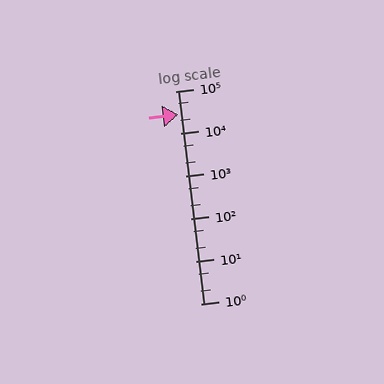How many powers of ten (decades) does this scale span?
The scale spans 5 decades, from 1 to 100000.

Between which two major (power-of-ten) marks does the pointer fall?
The pointer is between 10000 and 100000.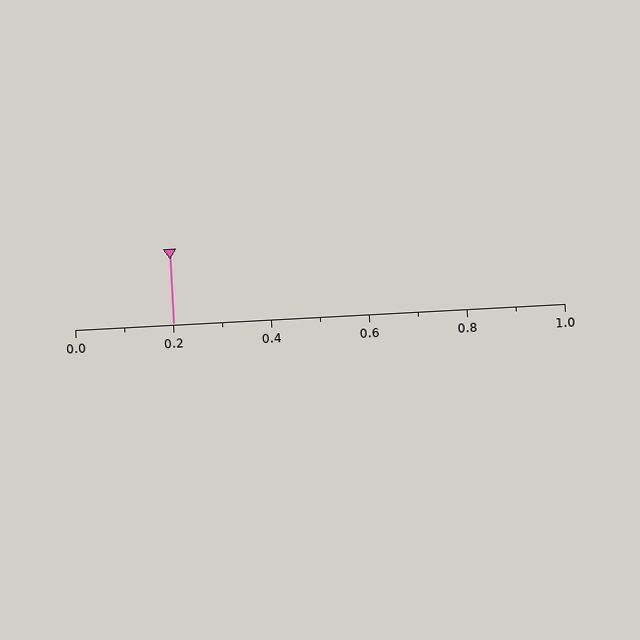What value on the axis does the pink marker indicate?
The marker indicates approximately 0.2.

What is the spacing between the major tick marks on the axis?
The major ticks are spaced 0.2 apart.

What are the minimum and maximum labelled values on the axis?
The axis runs from 0.0 to 1.0.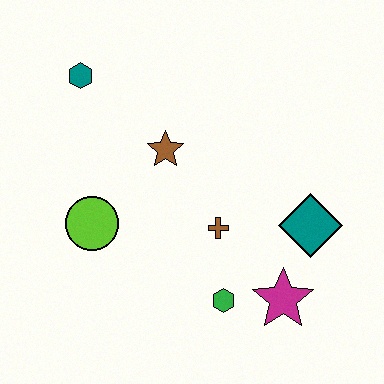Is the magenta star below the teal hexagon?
Yes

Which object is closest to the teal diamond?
The magenta star is closest to the teal diamond.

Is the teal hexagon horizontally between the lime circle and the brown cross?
No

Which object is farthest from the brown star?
The magenta star is farthest from the brown star.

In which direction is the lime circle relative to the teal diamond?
The lime circle is to the left of the teal diamond.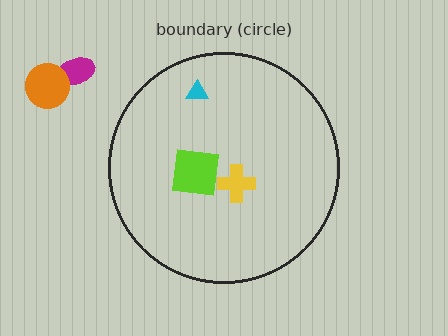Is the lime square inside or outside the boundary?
Inside.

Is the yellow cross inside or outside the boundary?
Inside.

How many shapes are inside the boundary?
3 inside, 2 outside.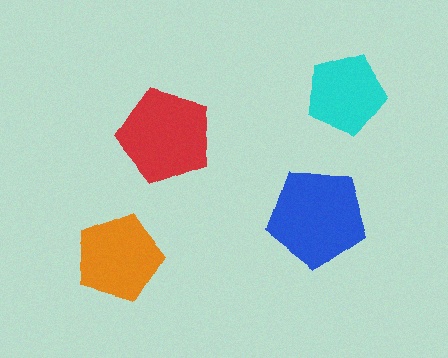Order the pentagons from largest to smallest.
the blue one, the red one, the orange one, the cyan one.